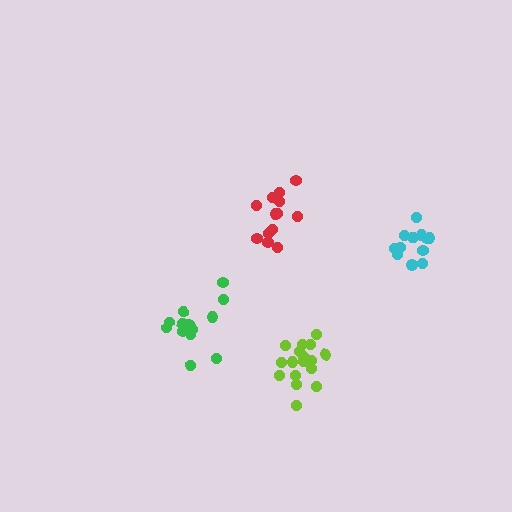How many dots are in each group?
Group 1: 13 dots, Group 2: 13 dots, Group 3: 13 dots, Group 4: 17 dots (56 total).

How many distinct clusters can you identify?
There are 4 distinct clusters.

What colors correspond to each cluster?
The clusters are colored: green, red, cyan, lime.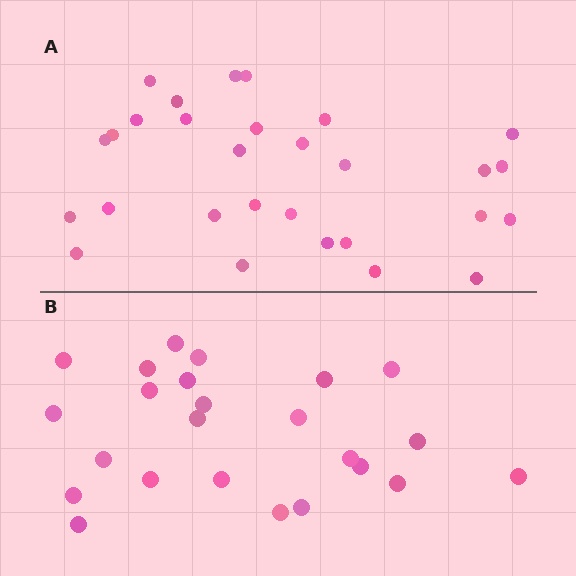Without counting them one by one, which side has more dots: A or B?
Region A (the top region) has more dots.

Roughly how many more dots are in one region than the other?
Region A has about 5 more dots than region B.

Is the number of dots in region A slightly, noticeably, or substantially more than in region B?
Region A has only slightly more — the two regions are fairly close. The ratio is roughly 1.2 to 1.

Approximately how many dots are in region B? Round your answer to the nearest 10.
About 20 dots. (The exact count is 24, which rounds to 20.)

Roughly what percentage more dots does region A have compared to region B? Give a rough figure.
About 20% more.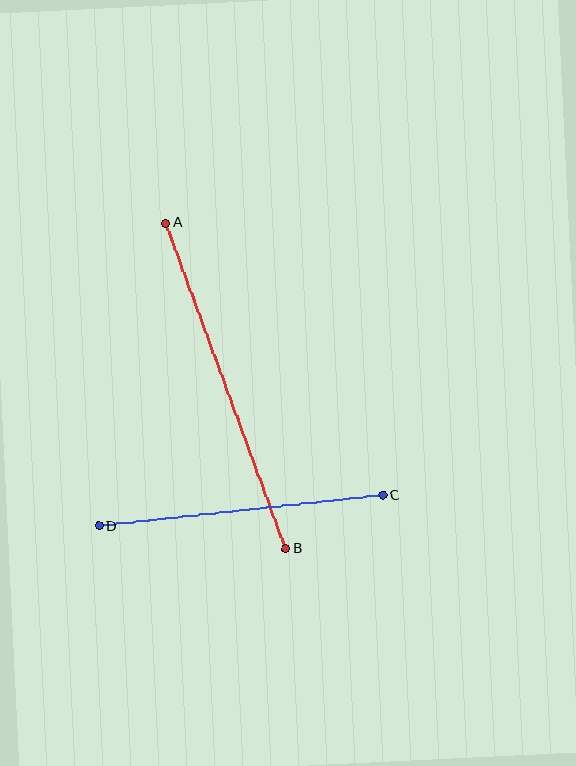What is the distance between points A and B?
The distance is approximately 347 pixels.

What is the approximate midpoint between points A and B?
The midpoint is at approximately (226, 386) pixels.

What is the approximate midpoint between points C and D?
The midpoint is at approximately (241, 511) pixels.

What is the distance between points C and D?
The distance is approximately 285 pixels.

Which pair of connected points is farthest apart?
Points A and B are farthest apart.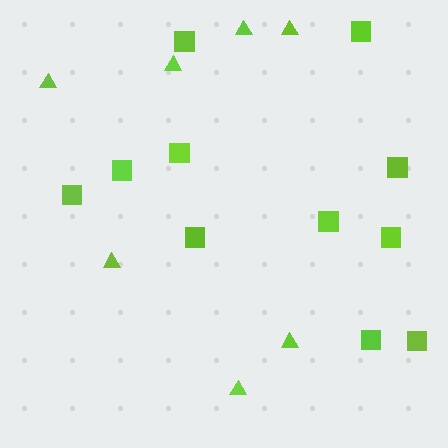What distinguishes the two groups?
There are 2 groups: one group of squares (11) and one group of triangles (7).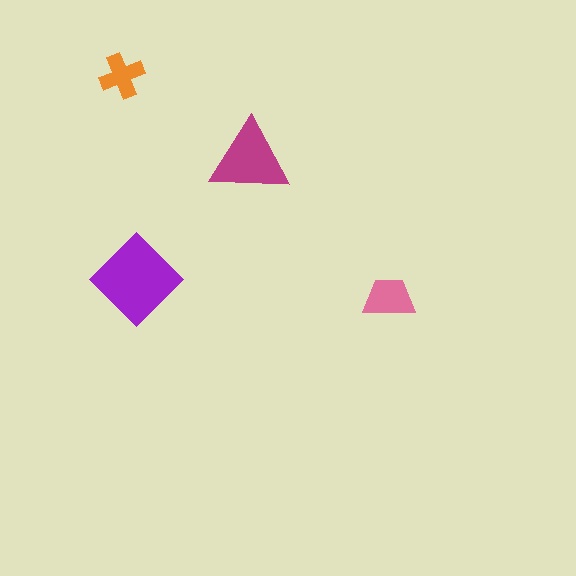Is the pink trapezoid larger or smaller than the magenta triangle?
Smaller.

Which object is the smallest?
The orange cross.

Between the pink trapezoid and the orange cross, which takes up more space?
The pink trapezoid.